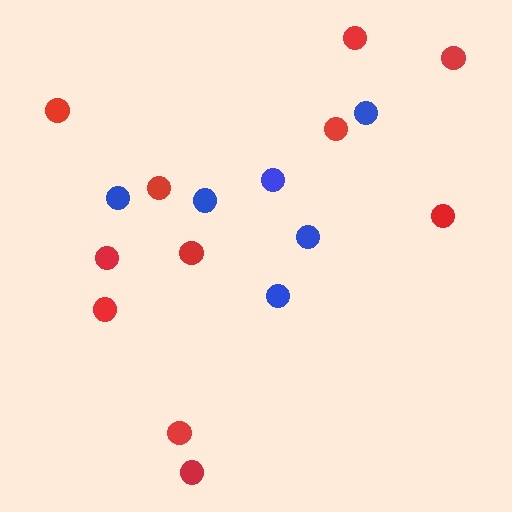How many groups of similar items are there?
There are 2 groups: one group of blue circles (6) and one group of red circles (11).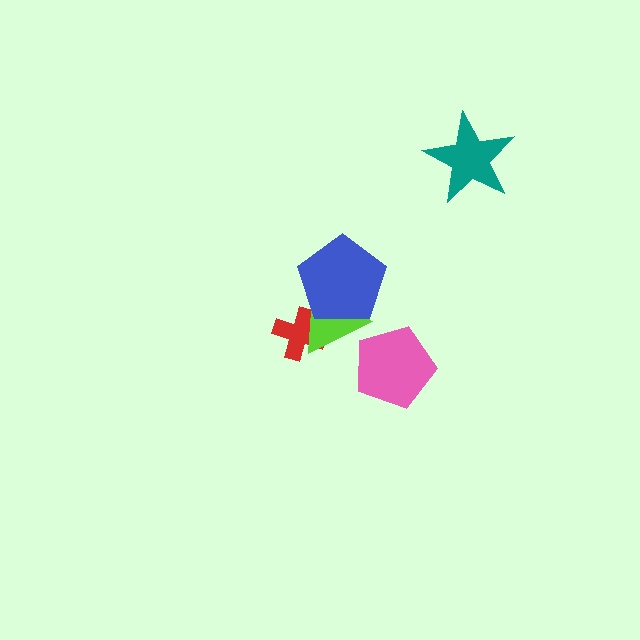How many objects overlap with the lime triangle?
2 objects overlap with the lime triangle.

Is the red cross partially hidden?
Yes, it is partially covered by another shape.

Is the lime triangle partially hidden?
Yes, it is partially covered by another shape.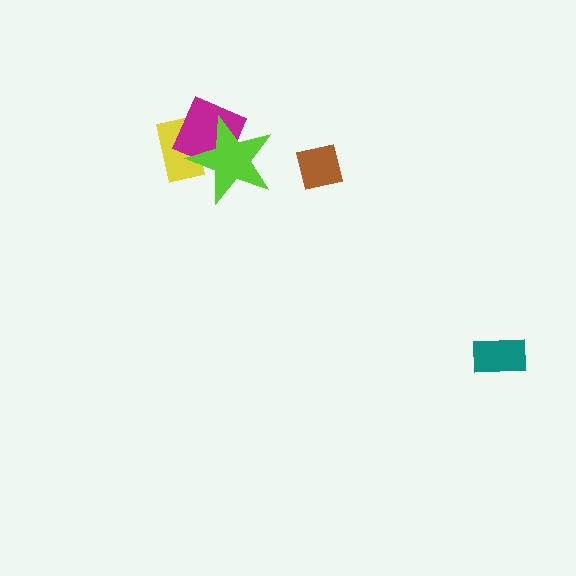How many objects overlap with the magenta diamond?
2 objects overlap with the magenta diamond.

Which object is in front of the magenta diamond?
The lime star is in front of the magenta diamond.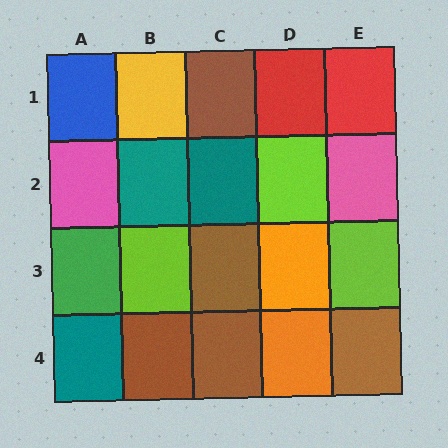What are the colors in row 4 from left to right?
Teal, brown, brown, orange, brown.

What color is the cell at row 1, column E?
Red.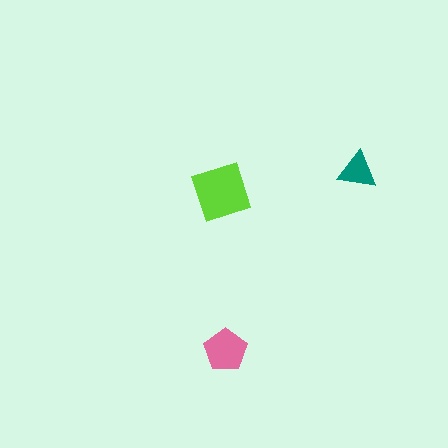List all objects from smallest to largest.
The teal triangle, the pink pentagon, the lime diamond.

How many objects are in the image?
There are 3 objects in the image.